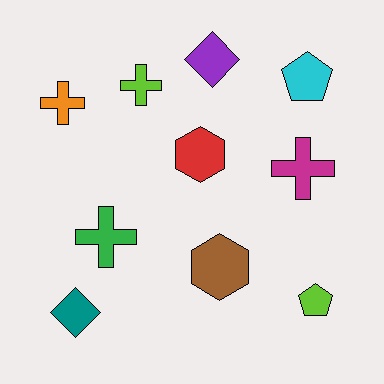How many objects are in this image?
There are 10 objects.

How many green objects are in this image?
There is 1 green object.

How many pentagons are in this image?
There are 2 pentagons.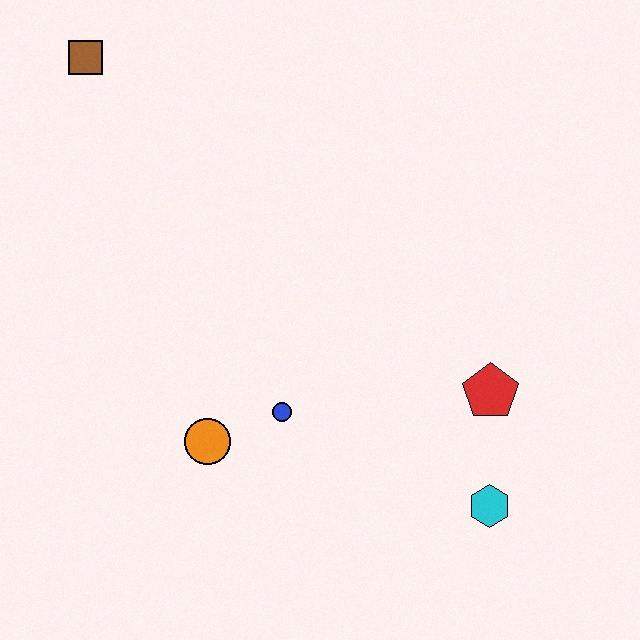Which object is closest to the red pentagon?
The cyan hexagon is closest to the red pentagon.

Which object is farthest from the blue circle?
The brown square is farthest from the blue circle.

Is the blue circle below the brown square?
Yes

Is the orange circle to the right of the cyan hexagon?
No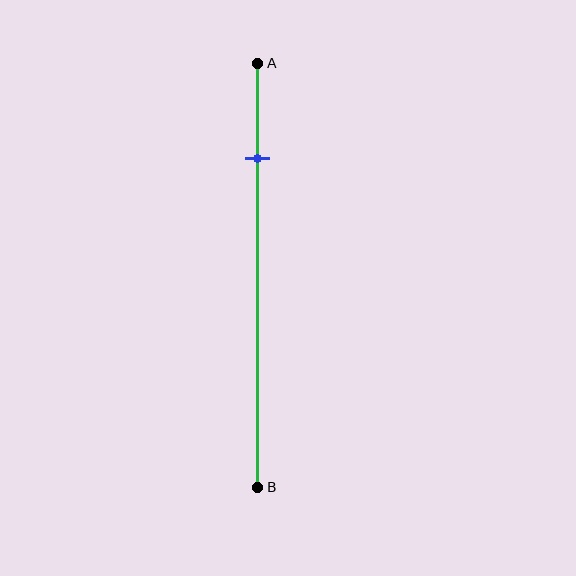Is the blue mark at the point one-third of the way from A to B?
No, the mark is at about 25% from A, not at the 33% one-third point.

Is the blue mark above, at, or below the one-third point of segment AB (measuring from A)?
The blue mark is above the one-third point of segment AB.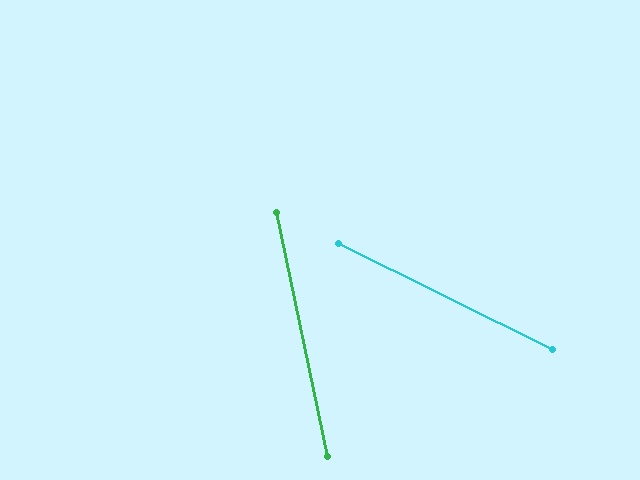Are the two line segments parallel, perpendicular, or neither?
Neither parallel nor perpendicular — they differ by about 52°.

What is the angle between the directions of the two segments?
Approximately 52 degrees.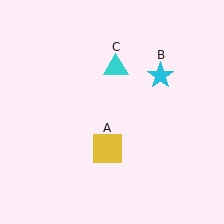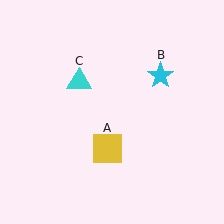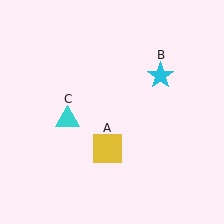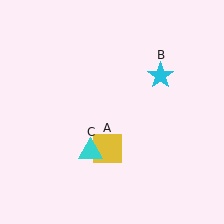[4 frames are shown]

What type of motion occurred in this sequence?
The cyan triangle (object C) rotated counterclockwise around the center of the scene.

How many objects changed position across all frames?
1 object changed position: cyan triangle (object C).